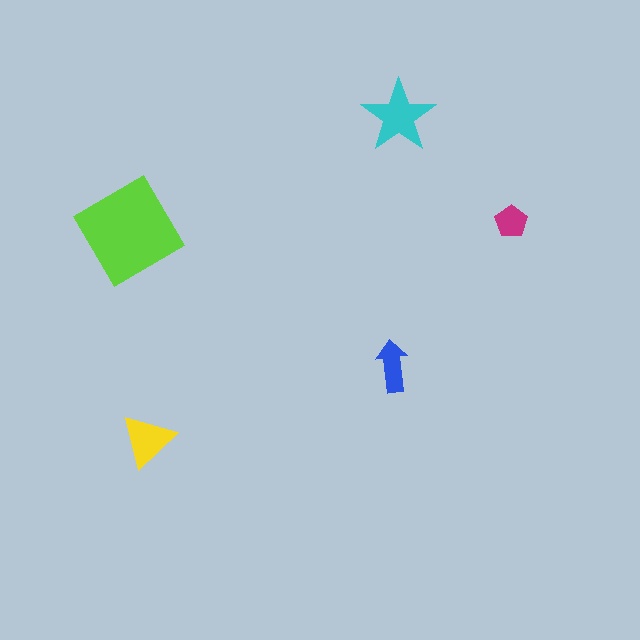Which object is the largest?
The lime diamond.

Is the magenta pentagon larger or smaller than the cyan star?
Smaller.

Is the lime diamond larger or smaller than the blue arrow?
Larger.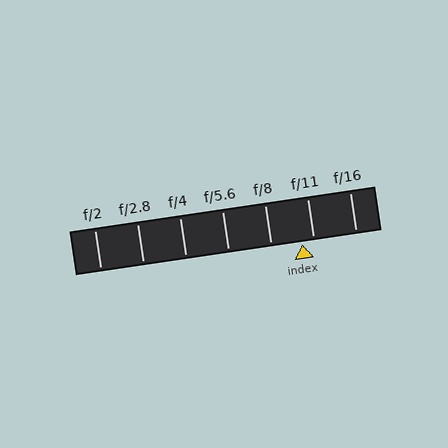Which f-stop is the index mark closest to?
The index mark is closest to f/11.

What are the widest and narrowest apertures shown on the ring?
The widest aperture shown is f/2 and the narrowest is f/16.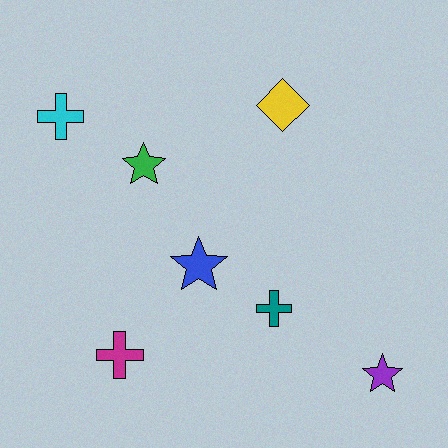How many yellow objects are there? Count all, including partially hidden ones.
There is 1 yellow object.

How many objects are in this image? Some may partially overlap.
There are 7 objects.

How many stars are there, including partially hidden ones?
There are 3 stars.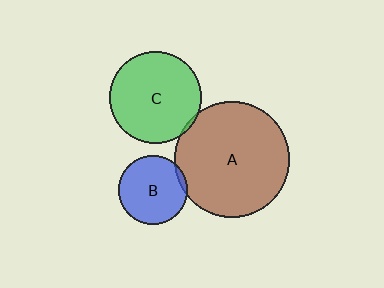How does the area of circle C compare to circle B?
Approximately 1.8 times.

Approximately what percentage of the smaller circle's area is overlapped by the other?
Approximately 5%.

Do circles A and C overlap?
Yes.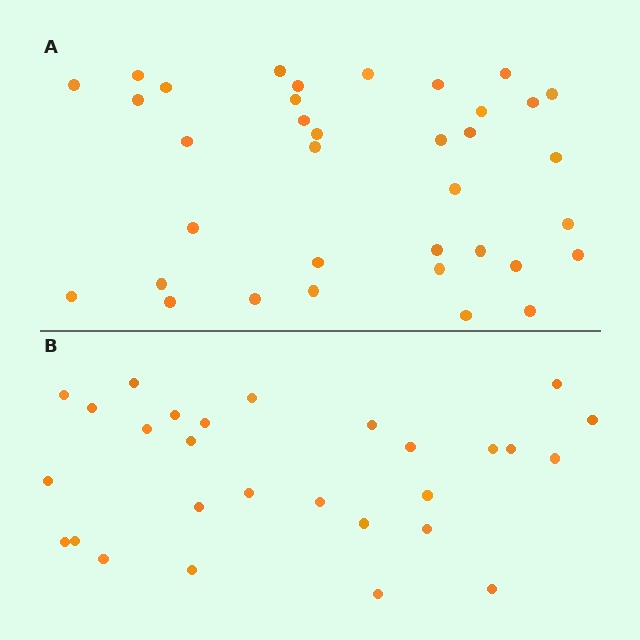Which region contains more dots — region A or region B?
Region A (the top region) has more dots.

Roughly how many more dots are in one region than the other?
Region A has roughly 8 or so more dots than region B.